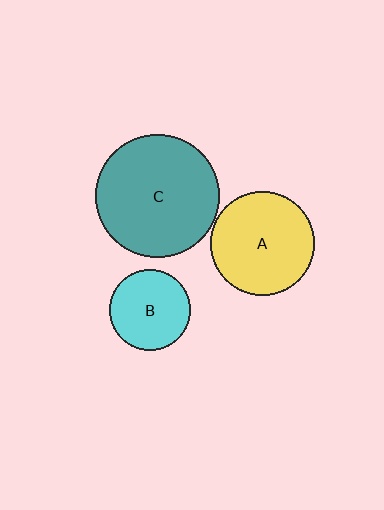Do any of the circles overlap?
No, none of the circles overlap.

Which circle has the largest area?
Circle C (teal).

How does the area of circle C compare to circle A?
Approximately 1.4 times.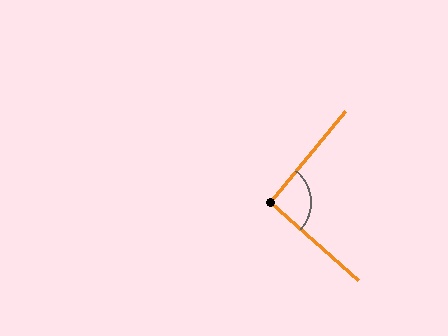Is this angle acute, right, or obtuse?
It is approximately a right angle.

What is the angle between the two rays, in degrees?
Approximately 92 degrees.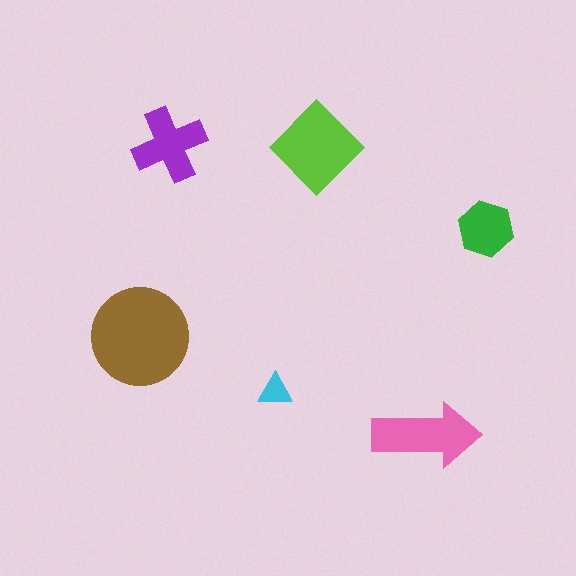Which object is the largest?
The brown circle.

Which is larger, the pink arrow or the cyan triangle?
The pink arrow.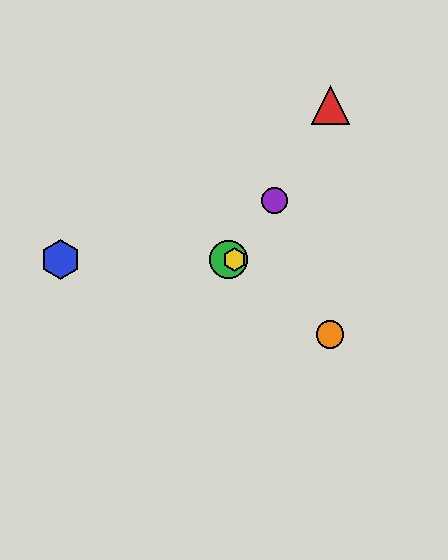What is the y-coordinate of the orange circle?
The orange circle is at y≈334.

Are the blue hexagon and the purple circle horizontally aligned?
No, the blue hexagon is at y≈260 and the purple circle is at y≈201.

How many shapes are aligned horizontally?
3 shapes (the blue hexagon, the green circle, the yellow hexagon) are aligned horizontally.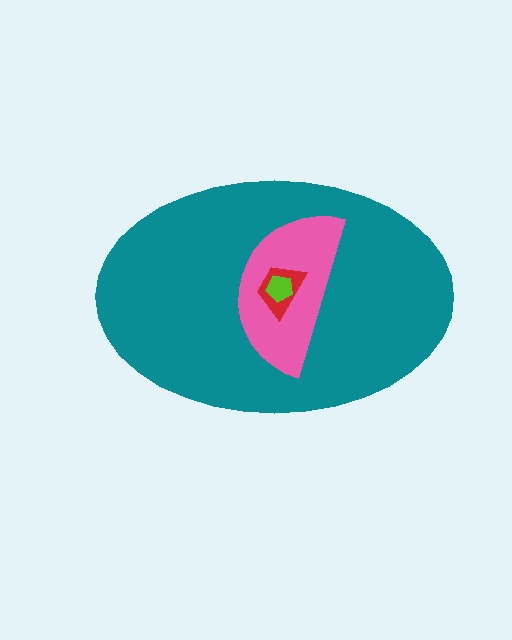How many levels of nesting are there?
4.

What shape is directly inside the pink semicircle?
The red trapezoid.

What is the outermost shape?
The teal ellipse.